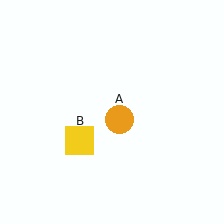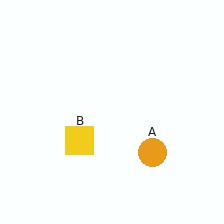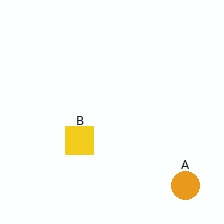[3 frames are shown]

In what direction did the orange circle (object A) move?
The orange circle (object A) moved down and to the right.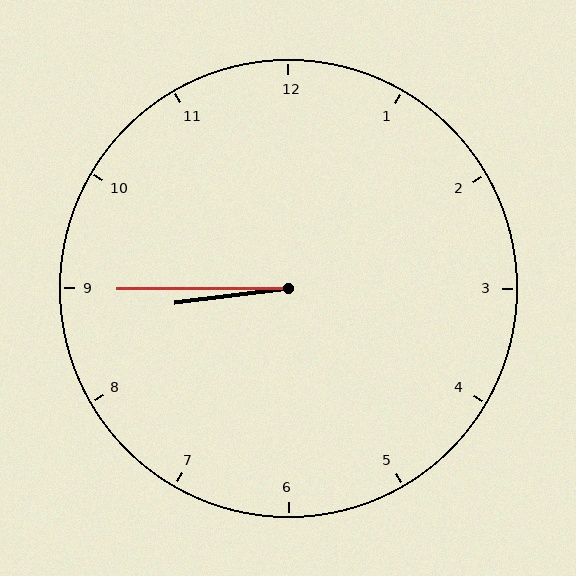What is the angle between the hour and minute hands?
Approximately 8 degrees.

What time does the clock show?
8:45.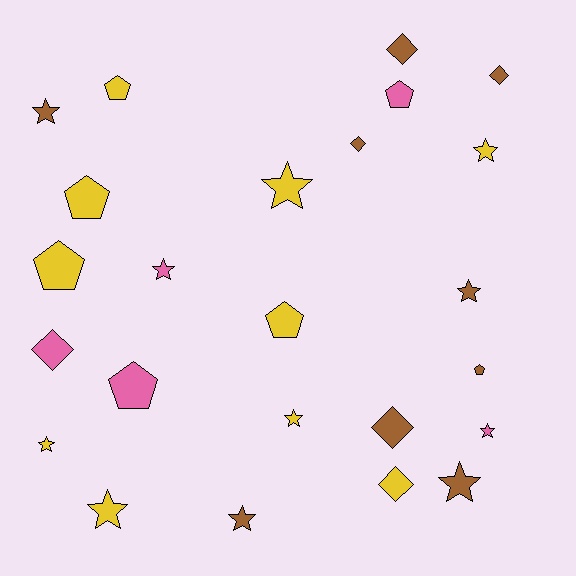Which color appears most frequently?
Yellow, with 10 objects.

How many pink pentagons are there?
There are 2 pink pentagons.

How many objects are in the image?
There are 24 objects.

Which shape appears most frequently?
Star, with 11 objects.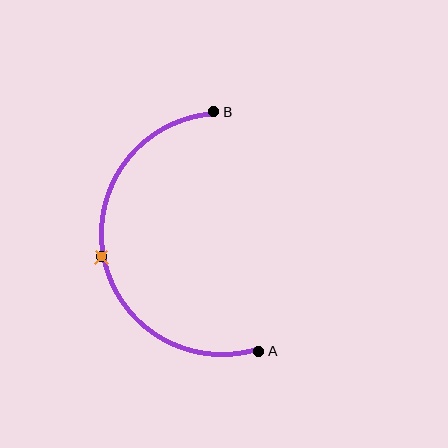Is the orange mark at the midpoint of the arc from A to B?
Yes. The orange mark lies on the arc at equal arc-length from both A and B — it is the arc midpoint.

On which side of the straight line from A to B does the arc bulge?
The arc bulges to the left of the straight line connecting A and B.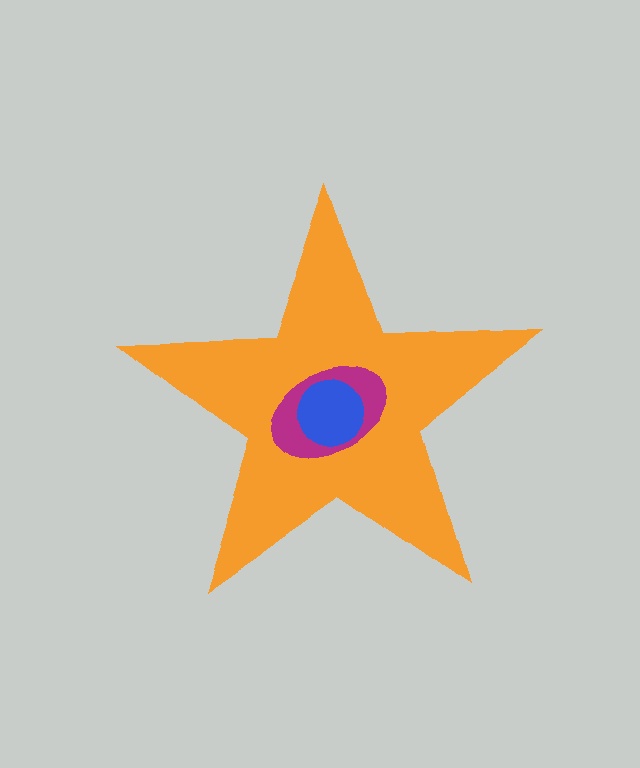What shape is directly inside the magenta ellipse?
The blue circle.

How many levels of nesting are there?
3.